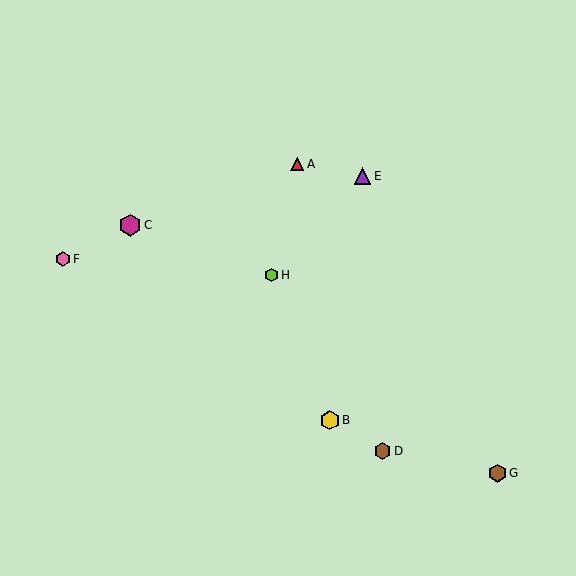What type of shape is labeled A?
Shape A is a red triangle.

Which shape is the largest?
The magenta hexagon (labeled C) is the largest.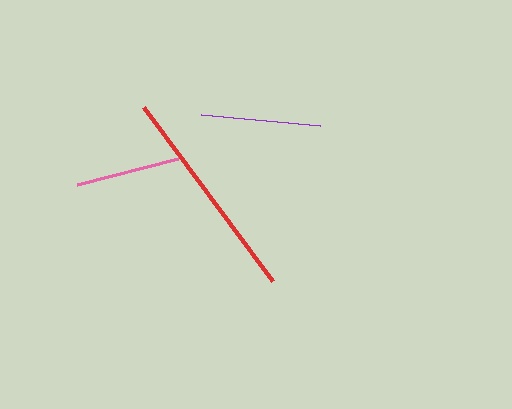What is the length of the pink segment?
The pink segment is approximately 105 pixels long.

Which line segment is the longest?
The red line is the longest at approximately 216 pixels.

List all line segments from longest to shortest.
From longest to shortest: red, purple, pink.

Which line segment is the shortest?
The pink line is the shortest at approximately 105 pixels.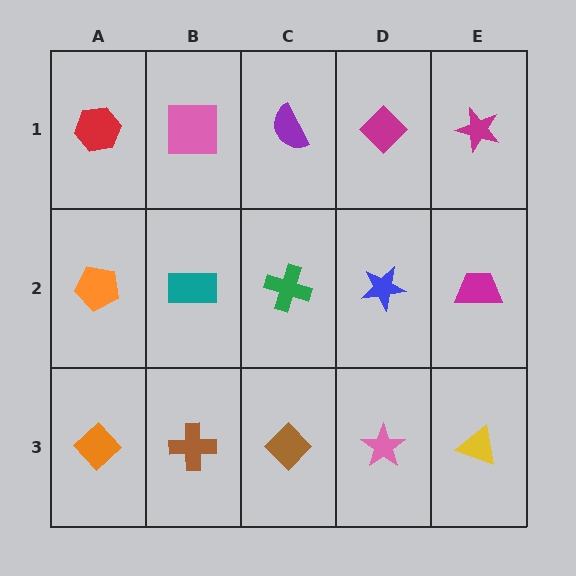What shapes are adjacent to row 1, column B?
A teal rectangle (row 2, column B), a red hexagon (row 1, column A), a purple semicircle (row 1, column C).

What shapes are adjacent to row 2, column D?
A magenta diamond (row 1, column D), a pink star (row 3, column D), a green cross (row 2, column C), a magenta trapezoid (row 2, column E).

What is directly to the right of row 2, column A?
A teal rectangle.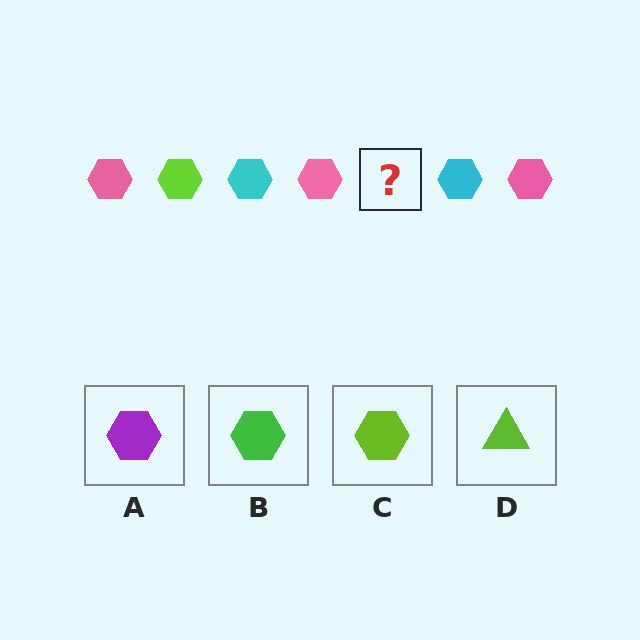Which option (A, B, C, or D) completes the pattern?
C.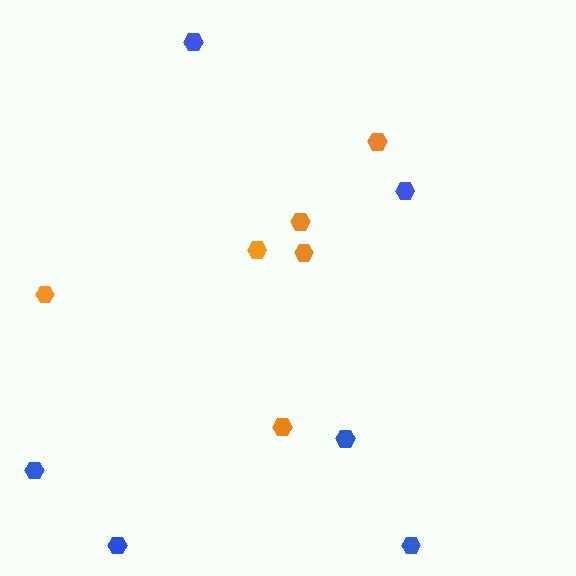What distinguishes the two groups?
There are 2 groups: one group of blue hexagons (6) and one group of orange hexagons (6).